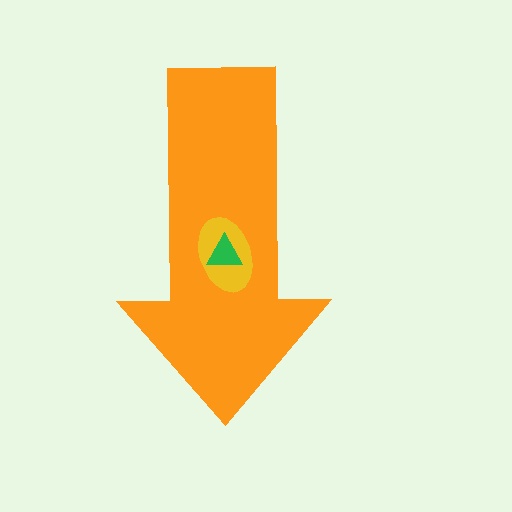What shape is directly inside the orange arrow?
The yellow ellipse.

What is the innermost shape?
The green triangle.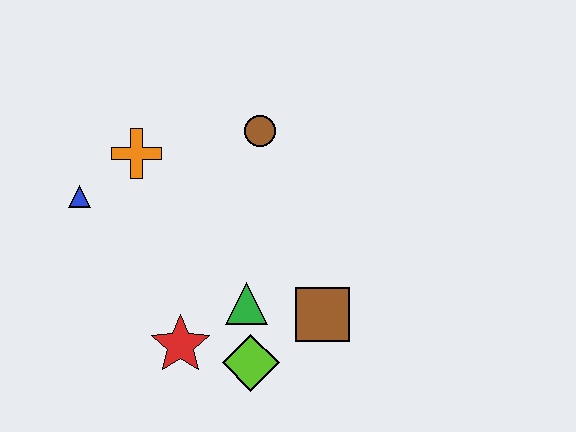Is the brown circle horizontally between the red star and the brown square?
Yes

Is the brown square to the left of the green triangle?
No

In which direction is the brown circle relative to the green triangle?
The brown circle is above the green triangle.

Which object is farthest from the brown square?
The blue triangle is farthest from the brown square.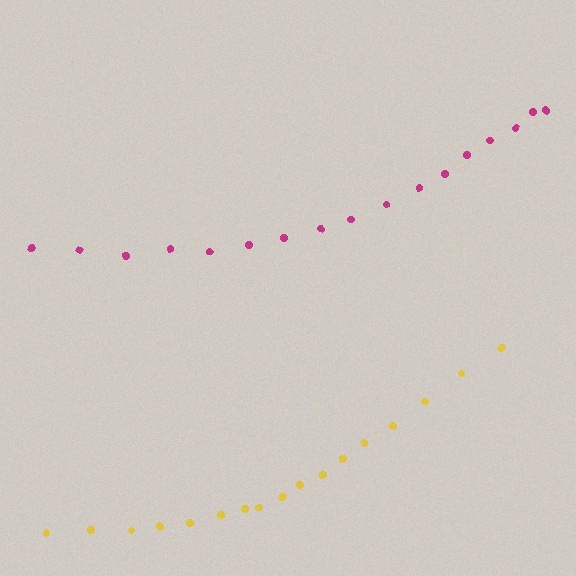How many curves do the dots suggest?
There are 2 distinct paths.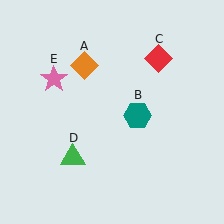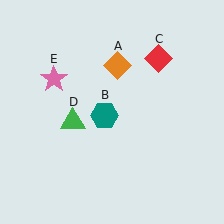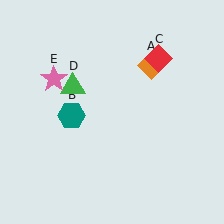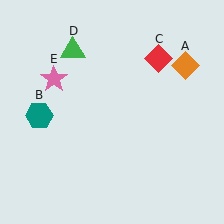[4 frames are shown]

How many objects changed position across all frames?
3 objects changed position: orange diamond (object A), teal hexagon (object B), green triangle (object D).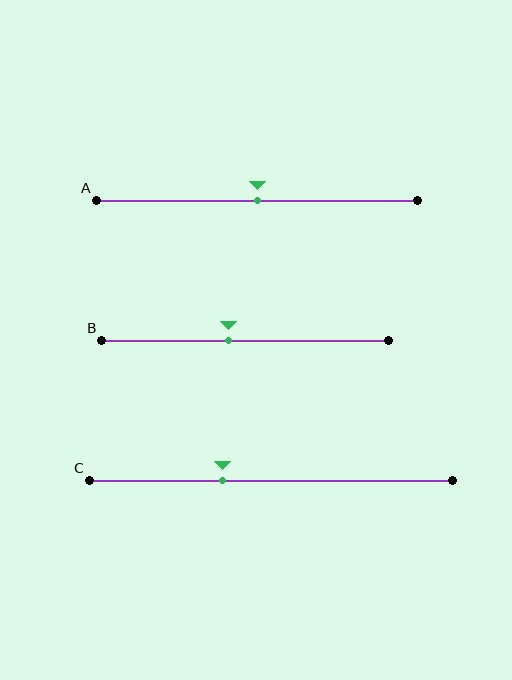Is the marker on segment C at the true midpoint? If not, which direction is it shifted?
No, the marker on segment C is shifted to the left by about 13% of the segment length.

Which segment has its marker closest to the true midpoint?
Segment A has its marker closest to the true midpoint.